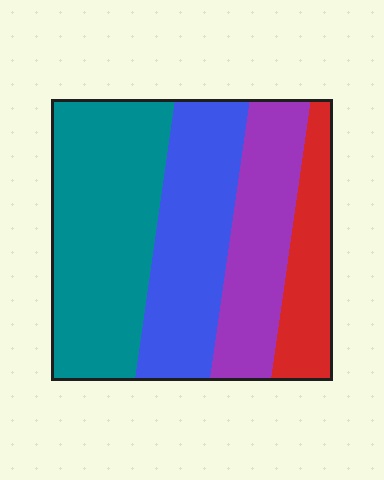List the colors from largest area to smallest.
From largest to smallest: teal, blue, purple, red.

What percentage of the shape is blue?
Blue covers roughly 25% of the shape.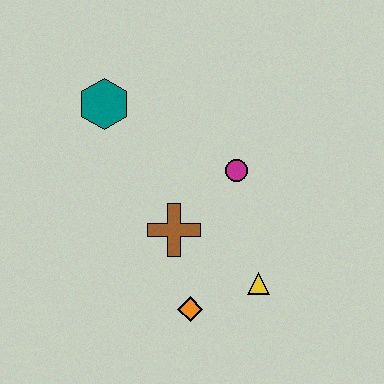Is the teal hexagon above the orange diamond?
Yes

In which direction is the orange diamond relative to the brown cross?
The orange diamond is below the brown cross.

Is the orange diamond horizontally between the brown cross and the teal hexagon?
No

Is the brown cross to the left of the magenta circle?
Yes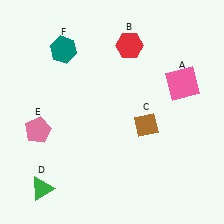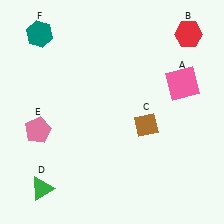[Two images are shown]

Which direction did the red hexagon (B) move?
The red hexagon (B) moved right.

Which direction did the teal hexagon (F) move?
The teal hexagon (F) moved left.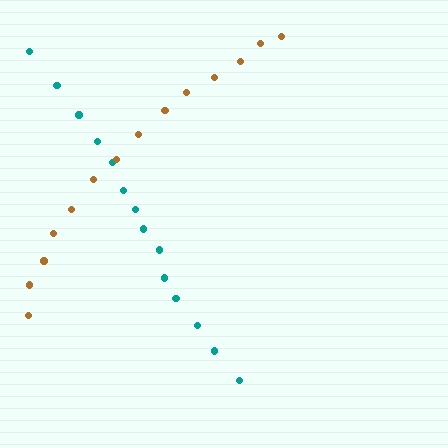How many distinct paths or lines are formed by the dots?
There are 2 distinct paths.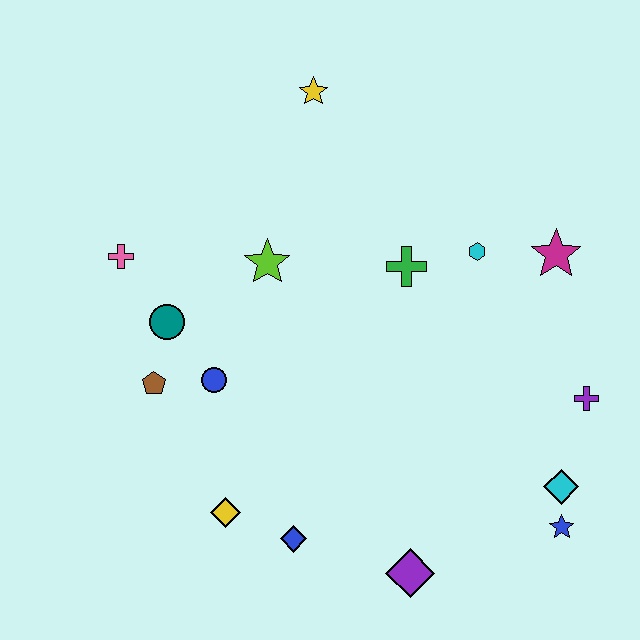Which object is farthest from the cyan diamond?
The pink cross is farthest from the cyan diamond.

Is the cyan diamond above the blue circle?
No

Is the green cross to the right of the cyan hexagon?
No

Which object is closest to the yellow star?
The lime star is closest to the yellow star.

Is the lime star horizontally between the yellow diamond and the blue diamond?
Yes